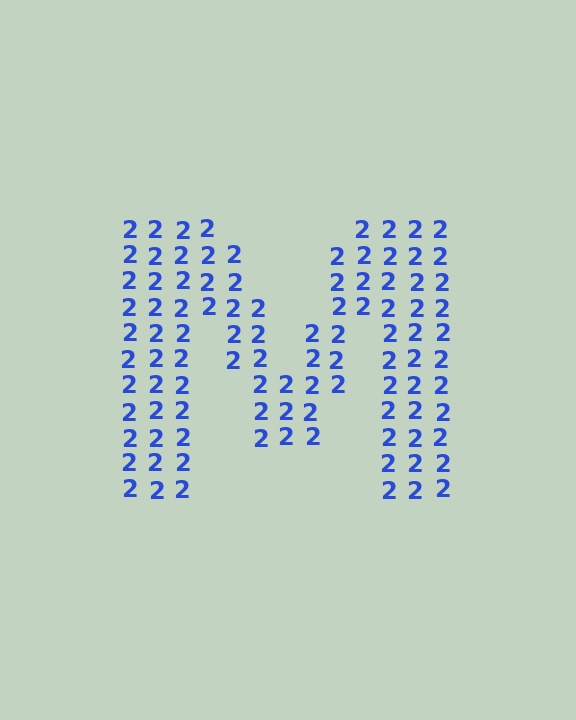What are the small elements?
The small elements are digit 2's.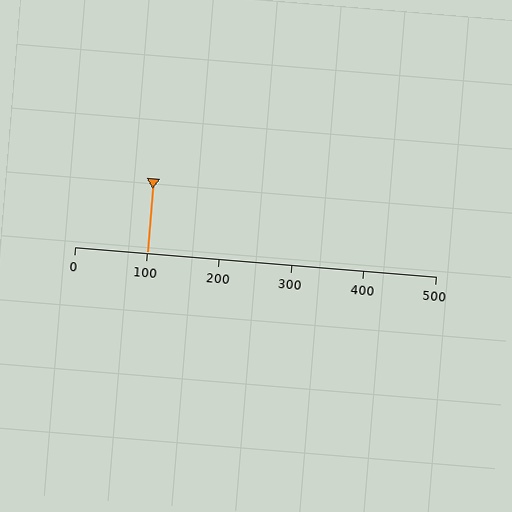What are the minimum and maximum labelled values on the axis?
The axis runs from 0 to 500.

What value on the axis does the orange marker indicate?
The marker indicates approximately 100.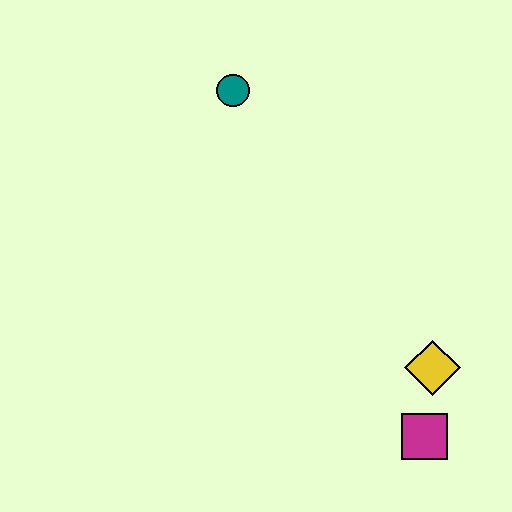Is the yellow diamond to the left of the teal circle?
No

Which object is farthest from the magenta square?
The teal circle is farthest from the magenta square.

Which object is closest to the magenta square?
The yellow diamond is closest to the magenta square.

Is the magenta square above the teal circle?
No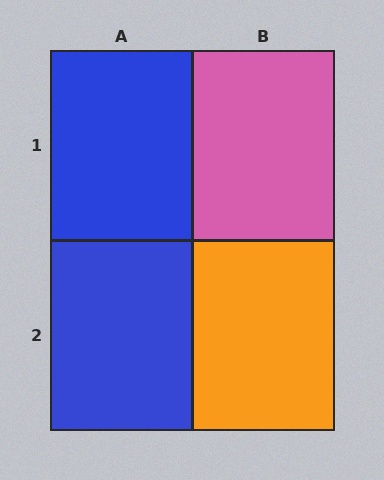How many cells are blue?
2 cells are blue.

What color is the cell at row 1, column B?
Pink.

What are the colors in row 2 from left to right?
Blue, orange.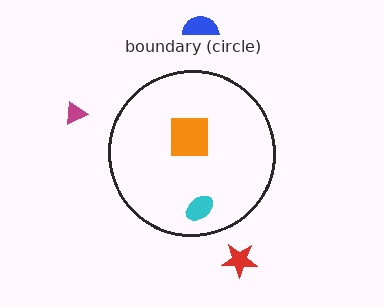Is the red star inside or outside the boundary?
Outside.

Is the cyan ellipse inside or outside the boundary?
Inside.